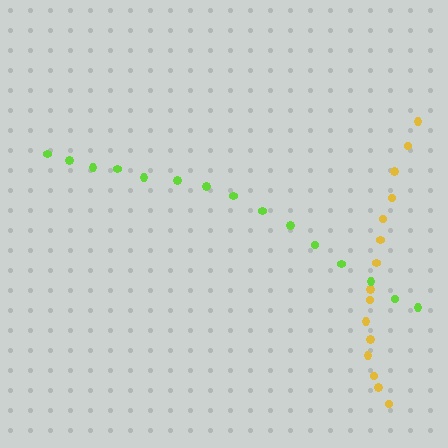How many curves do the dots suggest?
There are 2 distinct paths.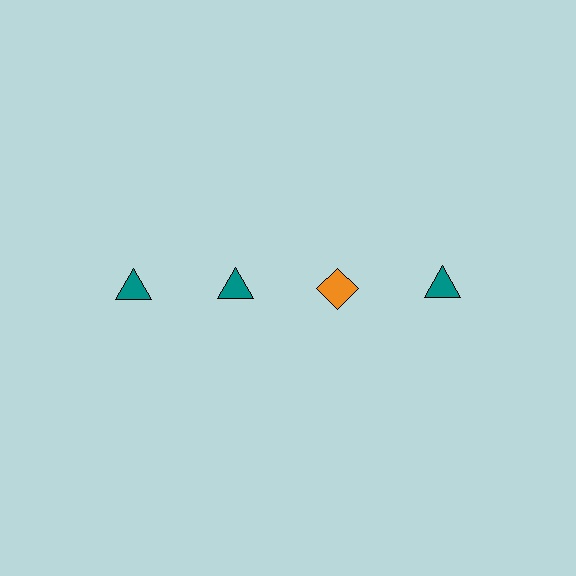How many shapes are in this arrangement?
There are 4 shapes arranged in a grid pattern.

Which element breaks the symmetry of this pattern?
The orange diamond in the top row, center column breaks the symmetry. All other shapes are teal triangles.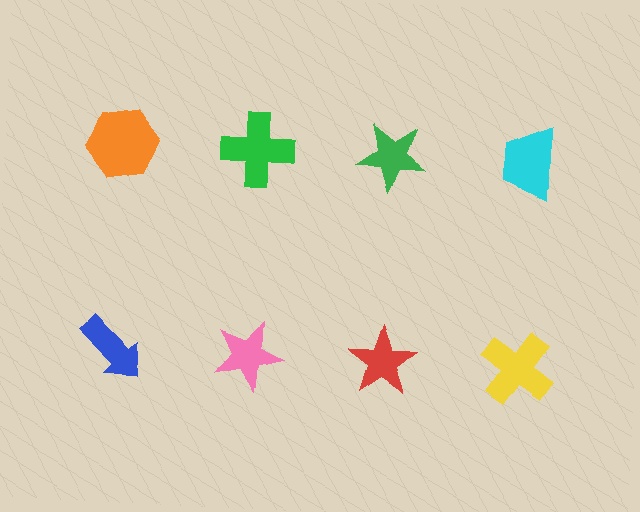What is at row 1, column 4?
A cyan trapezoid.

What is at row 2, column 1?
A blue arrow.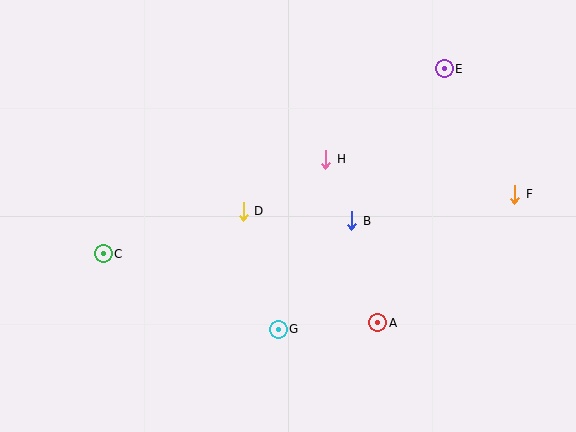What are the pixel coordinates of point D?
Point D is at (243, 211).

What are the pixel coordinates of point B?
Point B is at (352, 221).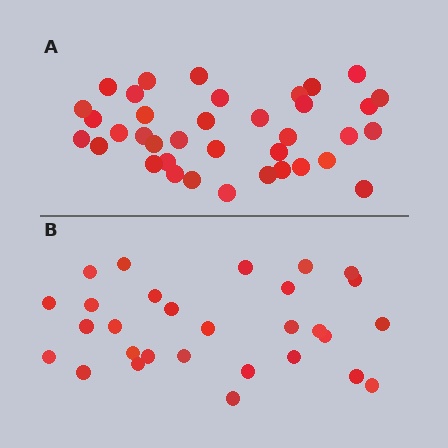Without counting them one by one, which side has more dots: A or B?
Region A (the top region) has more dots.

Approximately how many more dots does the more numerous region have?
Region A has roughly 8 or so more dots than region B.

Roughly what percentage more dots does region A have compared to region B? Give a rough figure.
About 30% more.